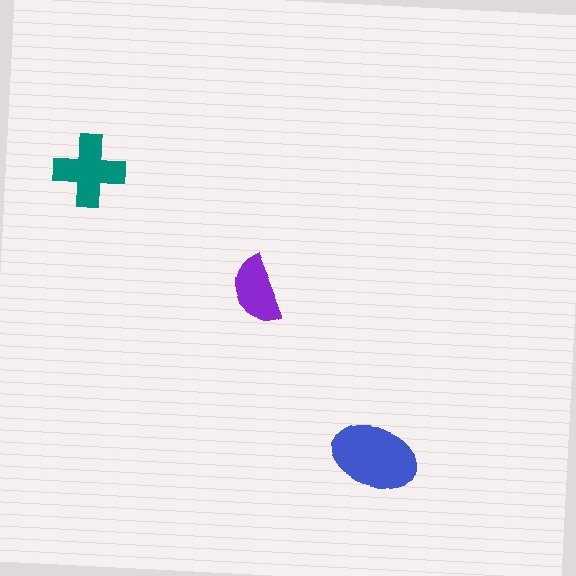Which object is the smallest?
The purple semicircle.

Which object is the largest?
The blue ellipse.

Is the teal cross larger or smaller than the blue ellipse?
Smaller.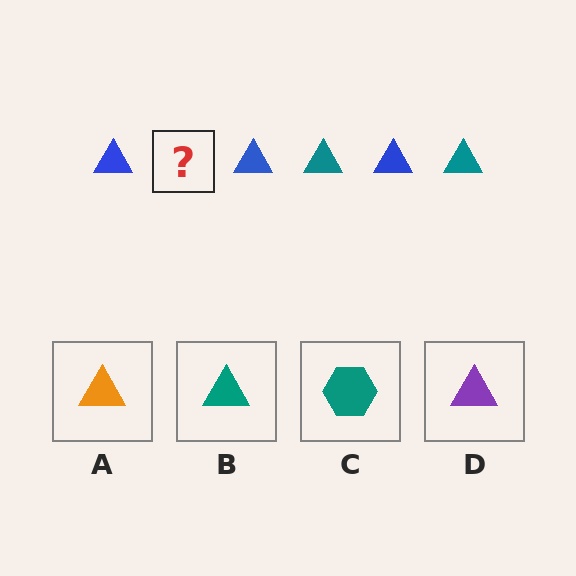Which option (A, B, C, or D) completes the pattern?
B.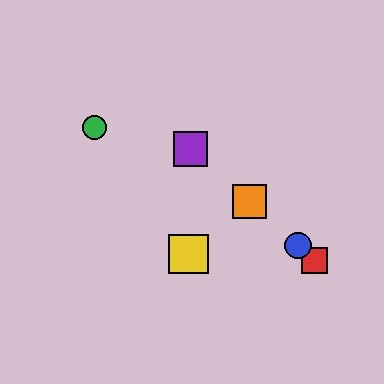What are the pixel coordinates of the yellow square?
The yellow square is at (189, 254).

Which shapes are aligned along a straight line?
The red square, the blue circle, the purple square, the orange square are aligned along a straight line.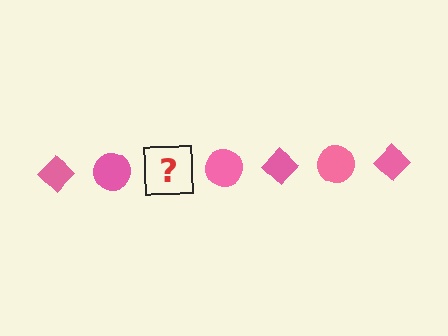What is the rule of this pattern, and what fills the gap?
The rule is that the pattern cycles through diamond, circle shapes in pink. The gap should be filled with a pink diamond.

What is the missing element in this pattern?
The missing element is a pink diamond.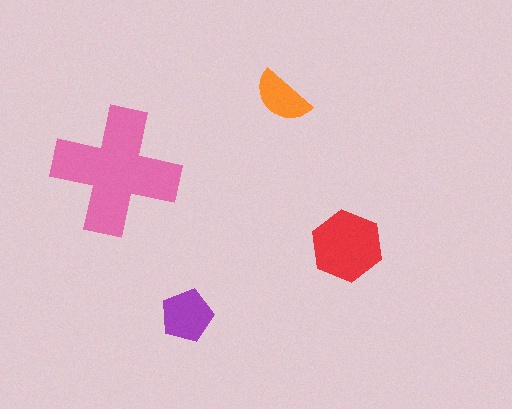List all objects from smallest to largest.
The orange semicircle, the purple pentagon, the red hexagon, the pink cross.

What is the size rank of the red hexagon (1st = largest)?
2nd.